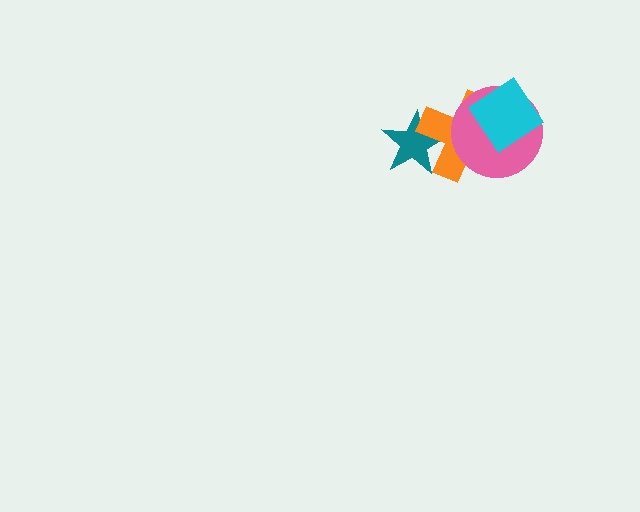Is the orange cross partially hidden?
Yes, it is partially covered by another shape.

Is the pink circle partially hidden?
Yes, it is partially covered by another shape.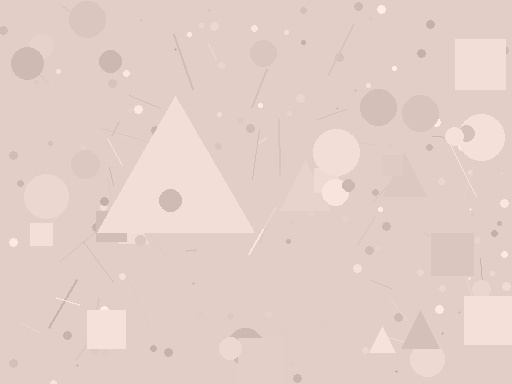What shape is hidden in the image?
A triangle is hidden in the image.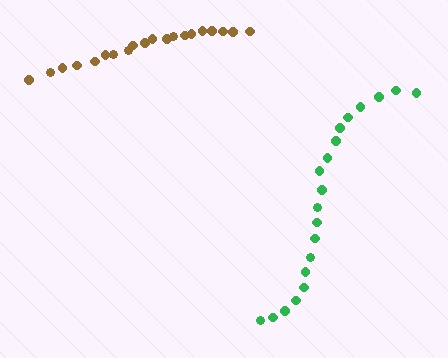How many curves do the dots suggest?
There are 2 distinct paths.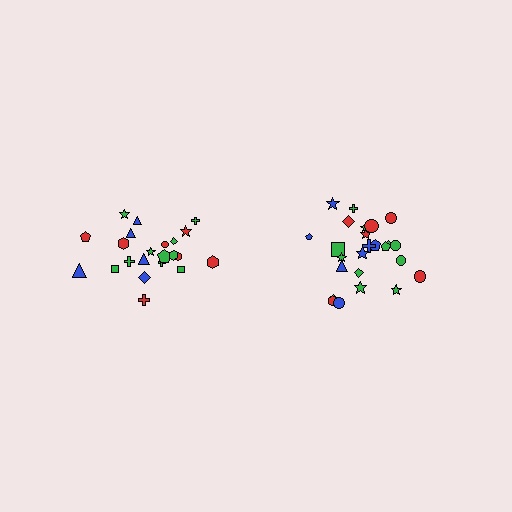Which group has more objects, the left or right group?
The right group.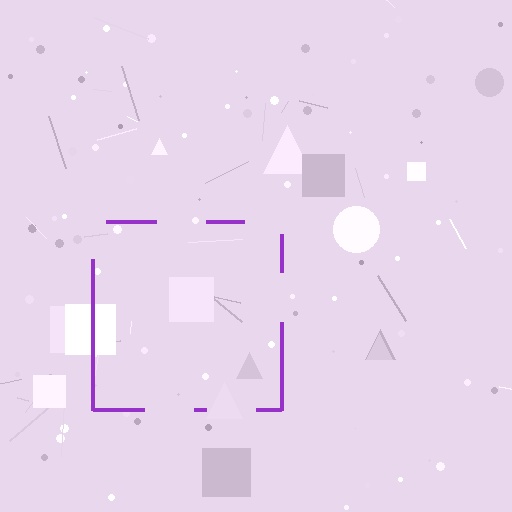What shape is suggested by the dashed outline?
The dashed outline suggests a square.